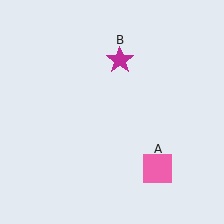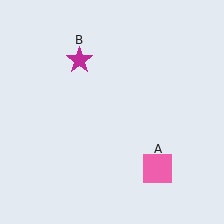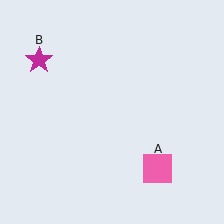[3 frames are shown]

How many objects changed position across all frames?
1 object changed position: magenta star (object B).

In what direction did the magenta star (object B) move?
The magenta star (object B) moved left.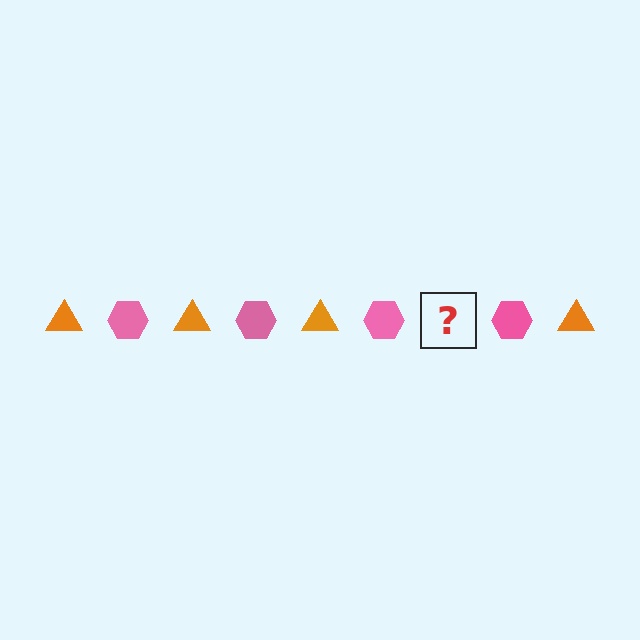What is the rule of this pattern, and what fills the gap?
The rule is that the pattern alternates between orange triangle and pink hexagon. The gap should be filled with an orange triangle.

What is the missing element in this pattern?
The missing element is an orange triangle.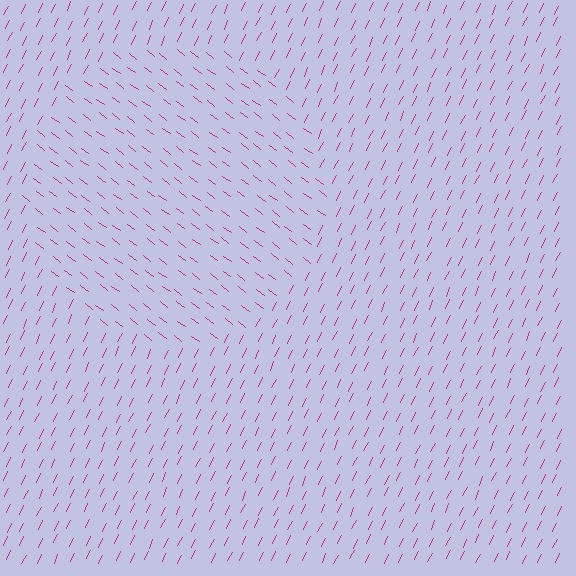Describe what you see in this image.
The image is filled with small magenta line segments. A circle region in the image has lines oriented differently from the surrounding lines, creating a visible texture boundary.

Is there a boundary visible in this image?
Yes, there is a texture boundary formed by a change in line orientation.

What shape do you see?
I see a circle.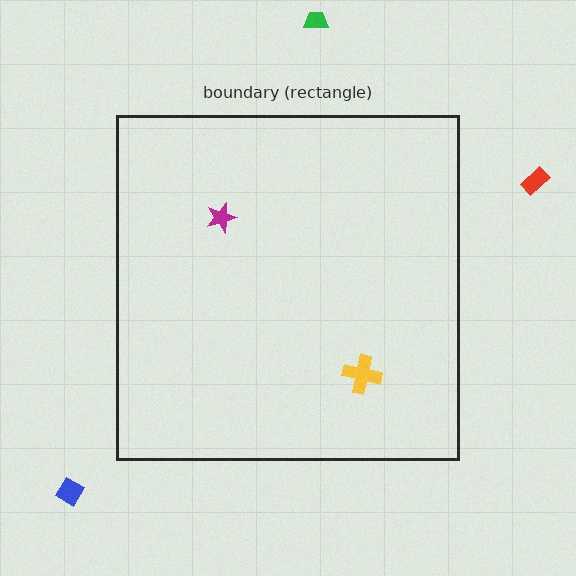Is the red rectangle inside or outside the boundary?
Outside.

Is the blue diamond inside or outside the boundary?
Outside.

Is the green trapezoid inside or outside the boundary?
Outside.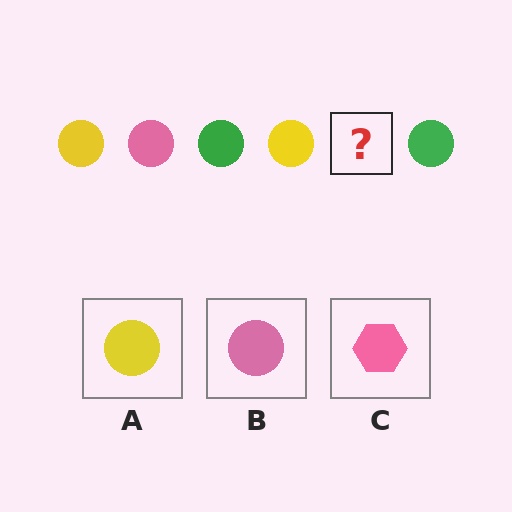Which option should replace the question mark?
Option B.